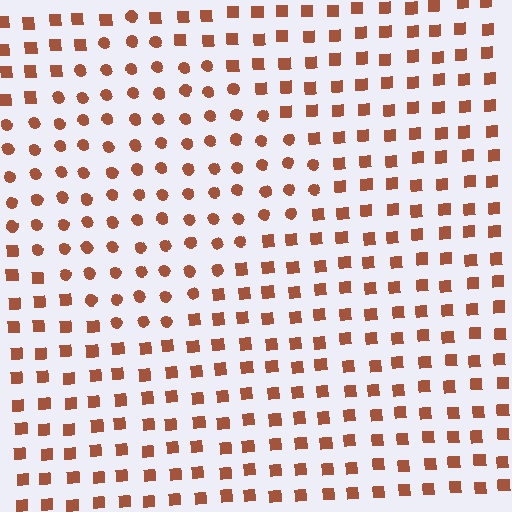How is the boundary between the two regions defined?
The boundary is defined by a change in element shape: circles inside vs. squares outside. All elements share the same color and spacing.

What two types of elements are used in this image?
The image uses circles inside the diamond region and squares outside it.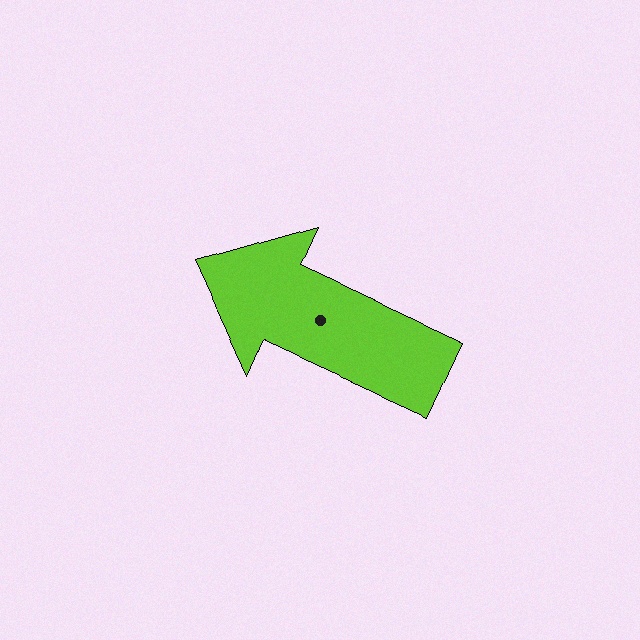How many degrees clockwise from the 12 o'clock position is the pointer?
Approximately 295 degrees.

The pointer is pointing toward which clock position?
Roughly 10 o'clock.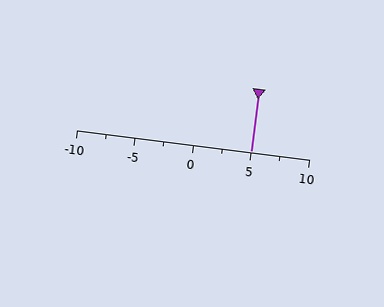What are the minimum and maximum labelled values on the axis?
The axis runs from -10 to 10.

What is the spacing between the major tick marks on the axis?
The major ticks are spaced 5 apart.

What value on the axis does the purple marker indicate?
The marker indicates approximately 5.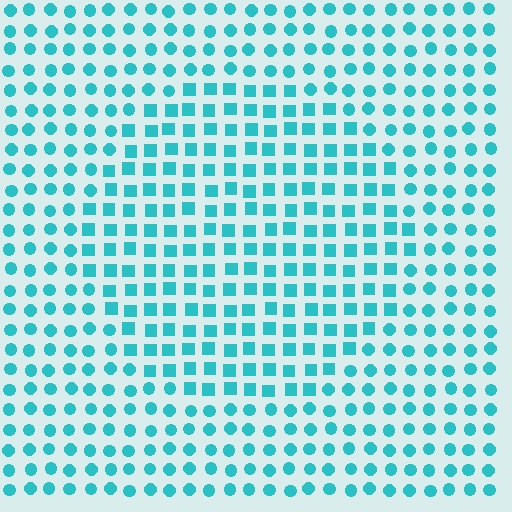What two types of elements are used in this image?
The image uses squares inside the circle region and circles outside it.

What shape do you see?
I see a circle.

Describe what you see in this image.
The image is filled with small cyan elements arranged in a uniform grid. A circle-shaped region contains squares, while the surrounding area contains circles. The boundary is defined purely by the change in element shape.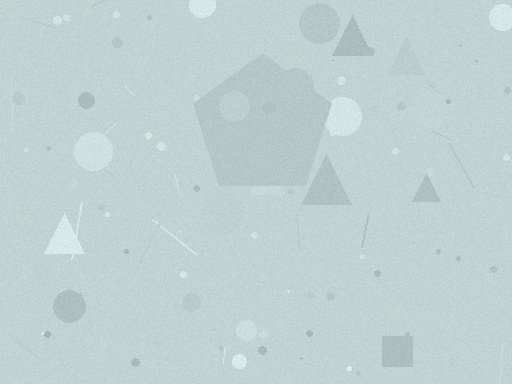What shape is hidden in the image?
A pentagon is hidden in the image.